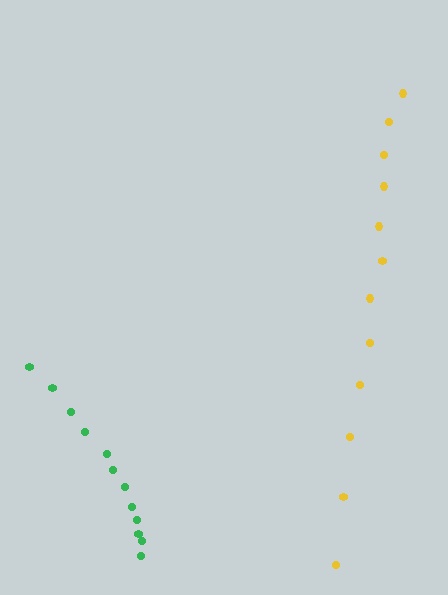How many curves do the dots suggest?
There are 2 distinct paths.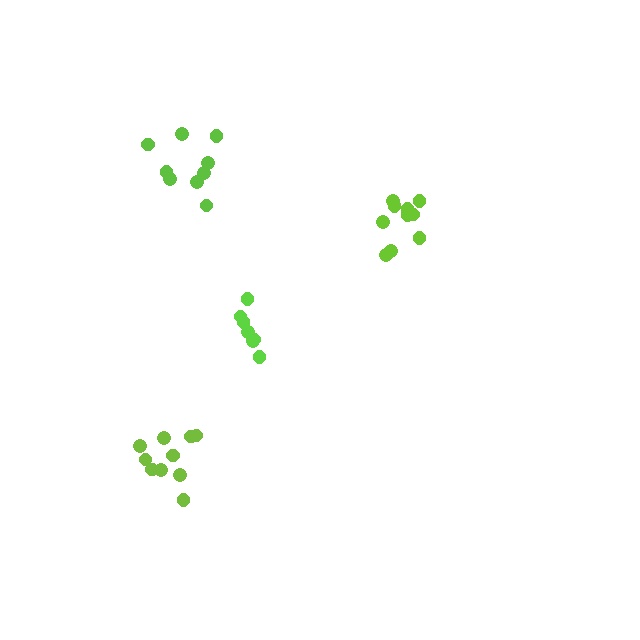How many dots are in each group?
Group 1: 10 dots, Group 2: 10 dots, Group 3: 7 dots, Group 4: 9 dots (36 total).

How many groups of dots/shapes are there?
There are 4 groups.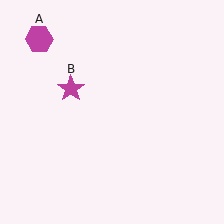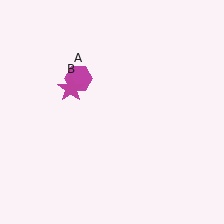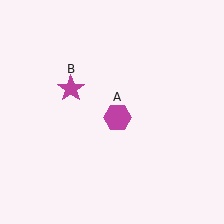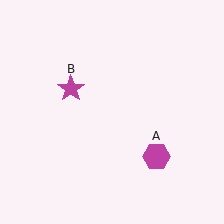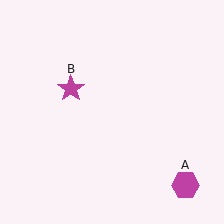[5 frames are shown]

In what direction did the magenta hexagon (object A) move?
The magenta hexagon (object A) moved down and to the right.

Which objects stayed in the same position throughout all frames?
Magenta star (object B) remained stationary.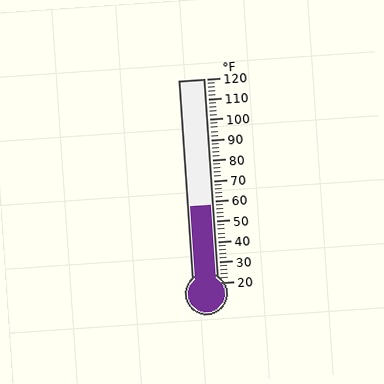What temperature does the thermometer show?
The thermometer shows approximately 58°F.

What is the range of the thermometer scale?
The thermometer scale ranges from 20°F to 120°F.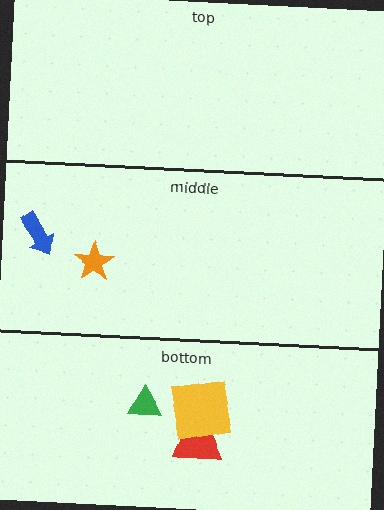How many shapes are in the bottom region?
3.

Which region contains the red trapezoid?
The bottom region.